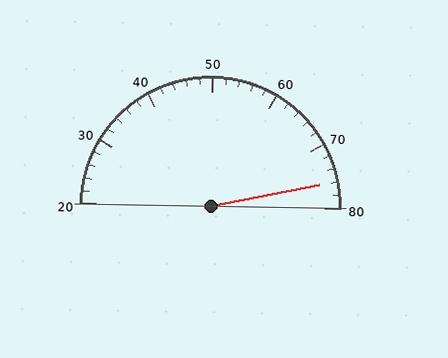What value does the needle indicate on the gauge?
The needle indicates approximately 76.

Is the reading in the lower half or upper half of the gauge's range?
The reading is in the upper half of the range (20 to 80).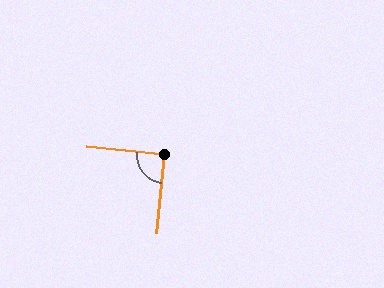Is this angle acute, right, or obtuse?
It is approximately a right angle.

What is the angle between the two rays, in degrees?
Approximately 91 degrees.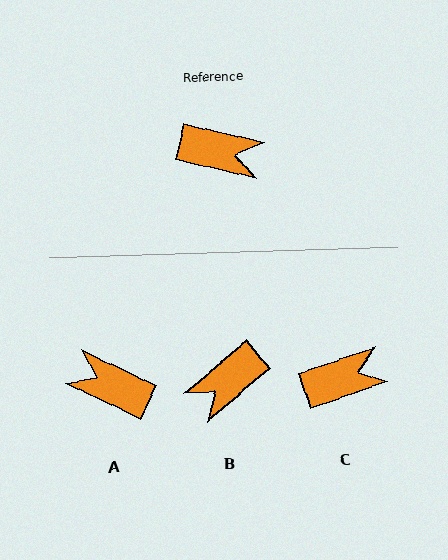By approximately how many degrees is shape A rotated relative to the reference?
Approximately 167 degrees counter-clockwise.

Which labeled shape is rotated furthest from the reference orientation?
A, about 167 degrees away.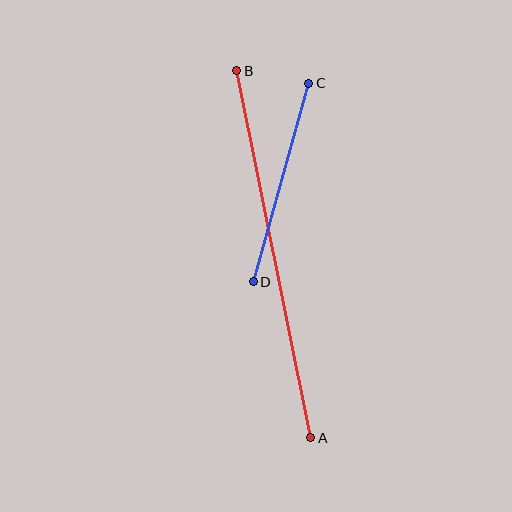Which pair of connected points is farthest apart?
Points A and B are farthest apart.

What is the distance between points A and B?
The distance is approximately 374 pixels.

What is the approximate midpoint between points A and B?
The midpoint is at approximately (274, 254) pixels.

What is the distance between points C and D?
The distance is approximately 206 pixels.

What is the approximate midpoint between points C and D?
The midpoint is at approximately (281, 182) pixels.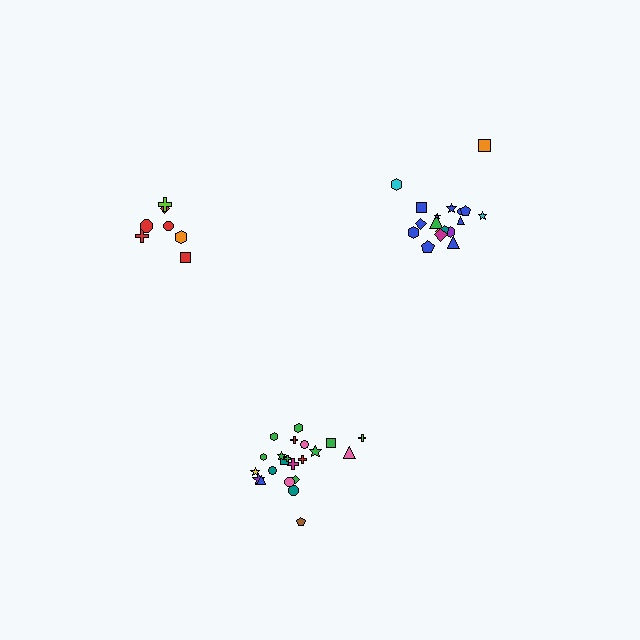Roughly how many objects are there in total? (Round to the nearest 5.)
Roughly 45 objects in total.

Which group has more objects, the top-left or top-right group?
The top-right group.